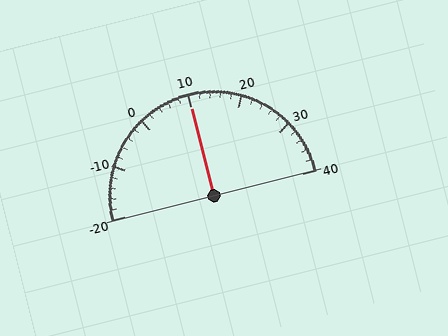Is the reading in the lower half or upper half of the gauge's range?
The reading is in the upper half of the range (-20 to 40).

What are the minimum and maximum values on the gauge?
The gauge ranges from -20 to 40.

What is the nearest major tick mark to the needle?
The nearest major tick mark is 10.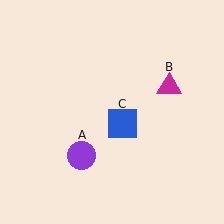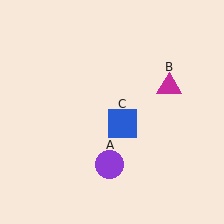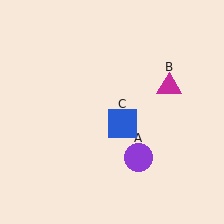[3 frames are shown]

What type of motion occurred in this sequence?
The purple circle (object A) rotated counterclockwise around the center of the scene.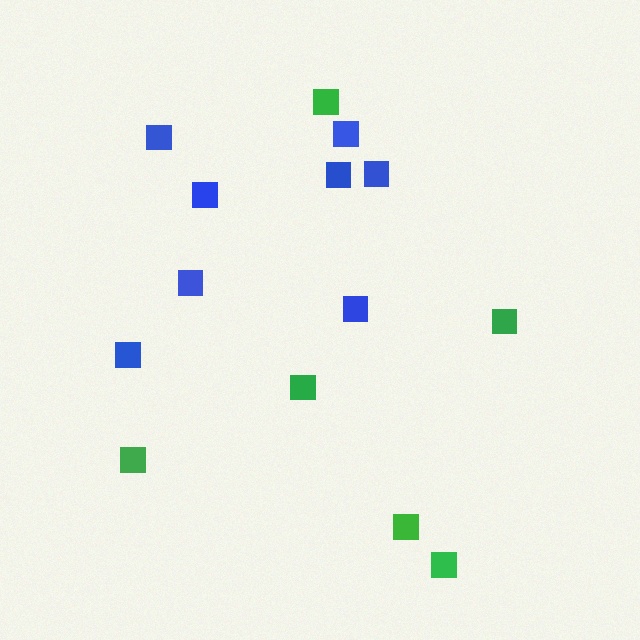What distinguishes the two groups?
There are 2 groups: one group of blue squares (8) and one group of green squares (6).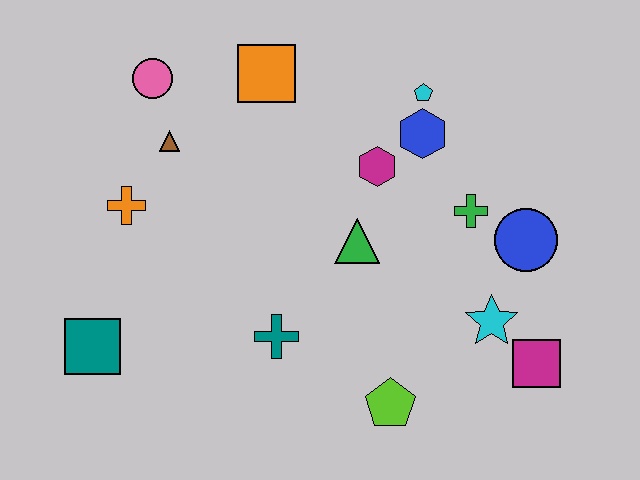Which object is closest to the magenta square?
The cyan star is closest to the magenta square.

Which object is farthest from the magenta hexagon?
The teal square is farthest from the magenta hexagon.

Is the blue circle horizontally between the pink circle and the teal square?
No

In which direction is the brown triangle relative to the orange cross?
The brown triangle is above the orange cross.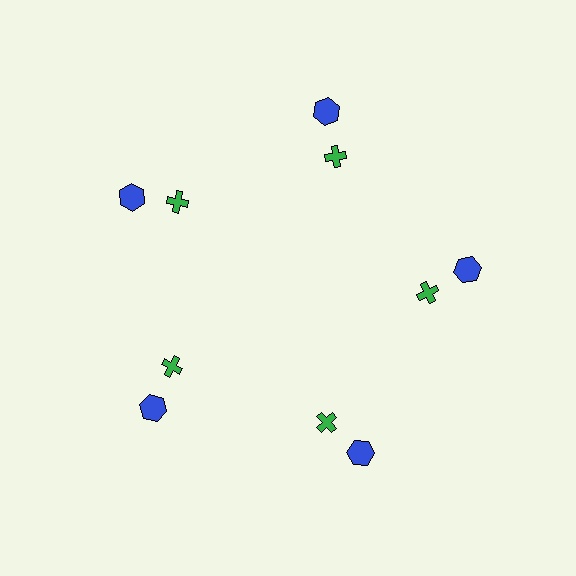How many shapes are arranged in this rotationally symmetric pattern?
There are 10 shapes, arranged in 5 groups of 2.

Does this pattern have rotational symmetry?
Yes, this pattern has 5-fold rotational symmetry. It looks the same after rotating 72 degrees around the center.